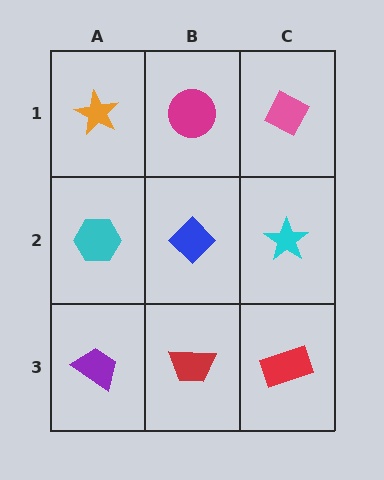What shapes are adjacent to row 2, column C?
A pink diamond (row 1, column C), a red rectangle (row 3, column C), a blue diamond (row 2, column B).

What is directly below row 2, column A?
A purple trapezoid.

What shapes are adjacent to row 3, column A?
A cyan hexagon (row 2, column A), a red trapezoid (row 3, column B).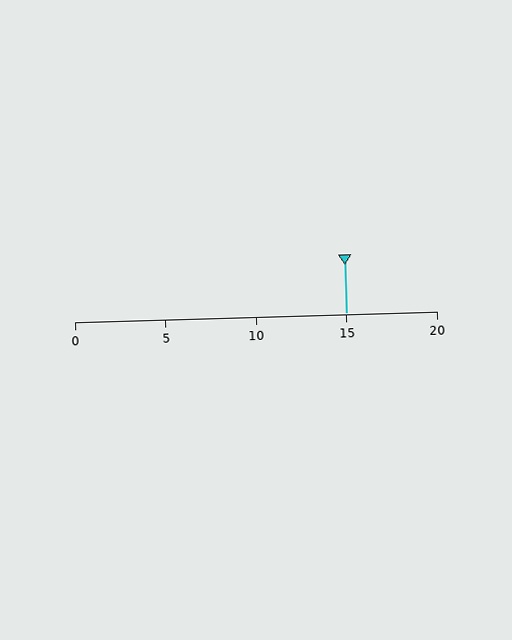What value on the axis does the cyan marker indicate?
The marker indicates approximately 15.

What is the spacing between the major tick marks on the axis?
The major ticks are spaced 5 apart.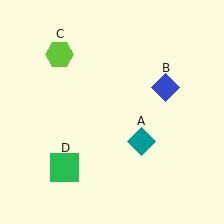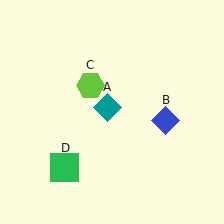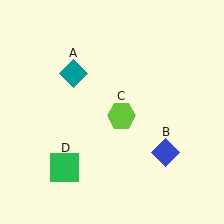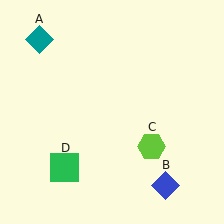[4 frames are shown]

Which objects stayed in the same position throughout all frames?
Green square (object D) remained stationary.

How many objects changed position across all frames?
3 objects changed position: teal diamond (object A), blue diamond (object B), lime hexagon (object C).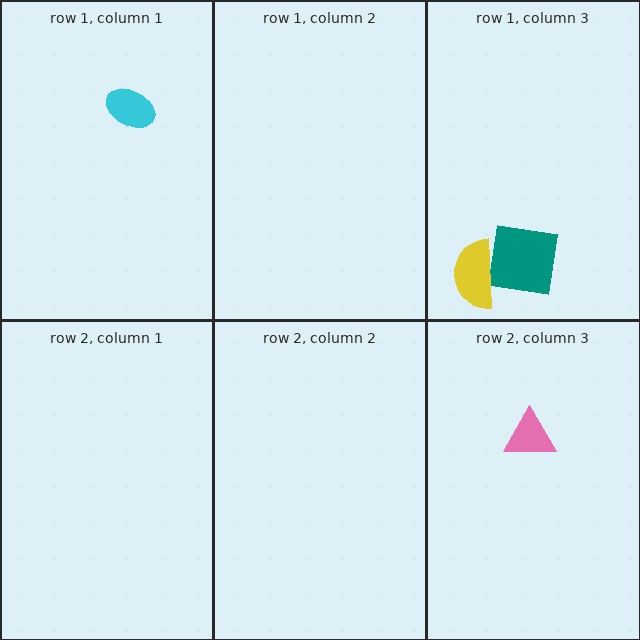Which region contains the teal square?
The row 1, column 3 region.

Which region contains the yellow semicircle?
The row 1, column 3 region.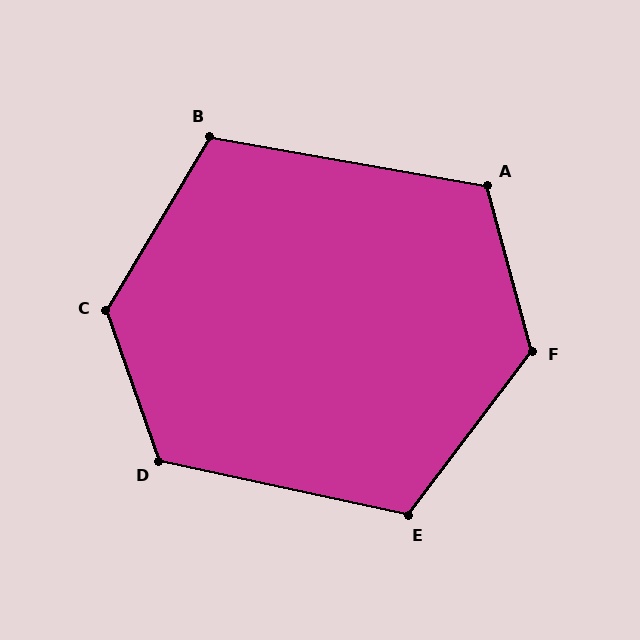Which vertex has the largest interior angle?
C, at approximately 130 degrees.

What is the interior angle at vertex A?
Approximately 115 degrees (obtuse).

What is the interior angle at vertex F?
Approximately 128 degrees (obtuse).